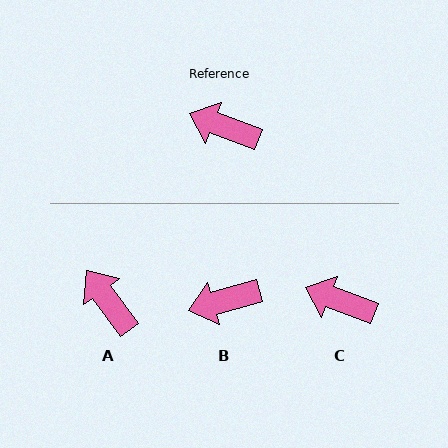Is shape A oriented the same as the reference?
No, it is off by about 33 degrees.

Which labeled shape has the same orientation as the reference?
C.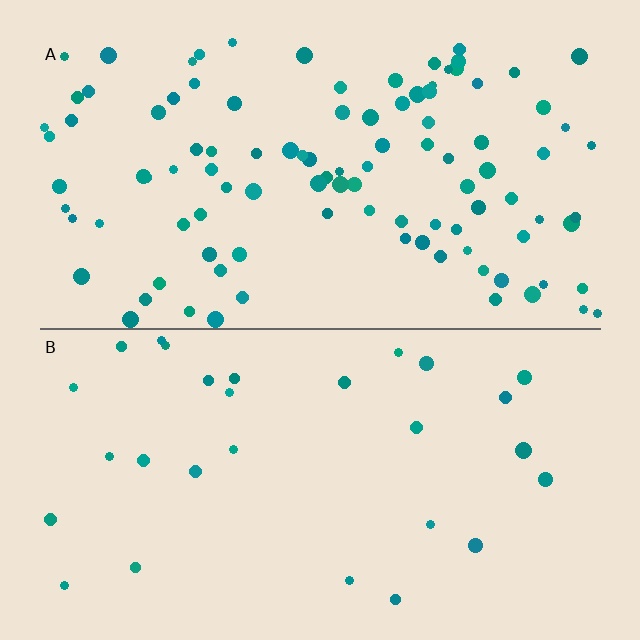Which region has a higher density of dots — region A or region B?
A (the top).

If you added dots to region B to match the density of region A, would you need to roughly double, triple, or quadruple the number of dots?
Approximately quadruple.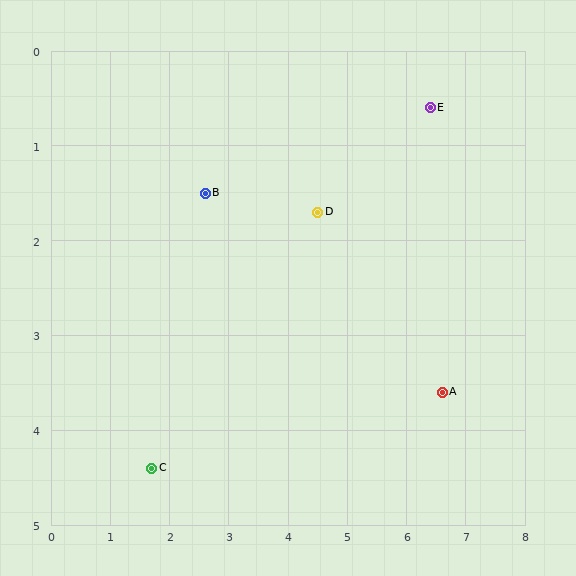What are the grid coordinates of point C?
Point C is at approximately (1.7, 4.4).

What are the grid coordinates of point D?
Point D is at approximately (4.5, 1.7).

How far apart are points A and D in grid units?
Points A and D are about 2.8 grid units apart.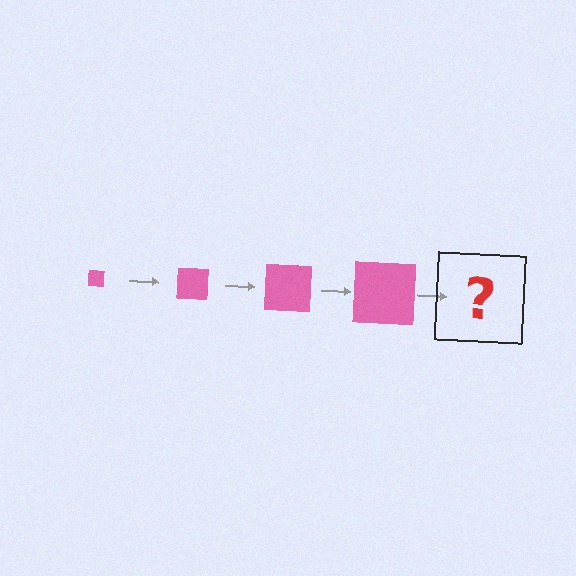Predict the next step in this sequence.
The next step is a pink square, larger than the previous one.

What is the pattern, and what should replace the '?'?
The pattern is that the square gets progressively larger each step. The '?' should be a pink square, larger than the previous one.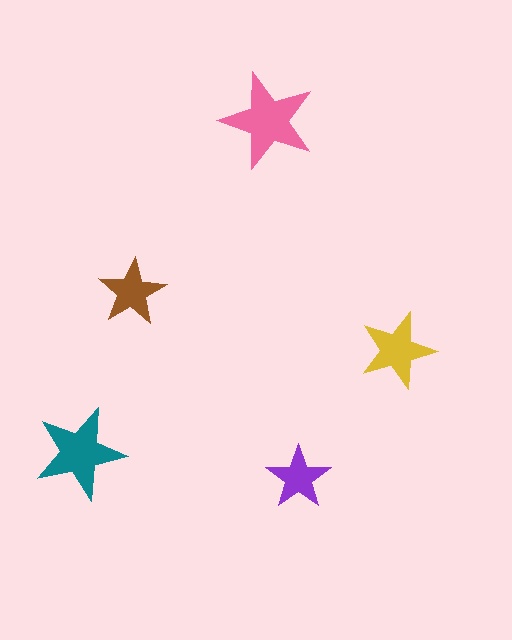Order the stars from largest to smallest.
the pink one, the teal one, the yellow one, the brown one, the purple one.